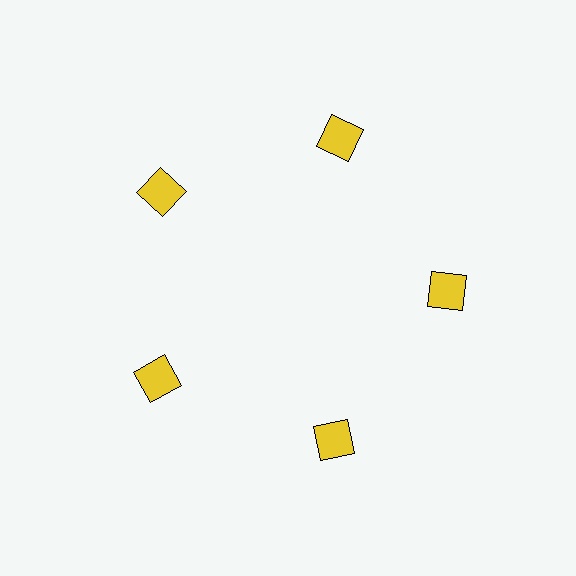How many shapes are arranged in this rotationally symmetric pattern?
There are 5 shapes, arranged in 5 groups of 1.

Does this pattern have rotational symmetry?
Yes, this pattern has 5-fold rotational symmetry. It looks the same after rotating 72 degrees around the center.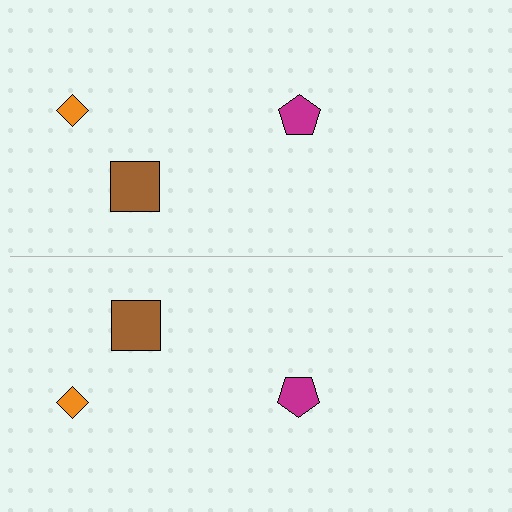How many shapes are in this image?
There are 6 shapes in this image.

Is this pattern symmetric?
Yes, this pattern has bilateral (reflection) symmetry.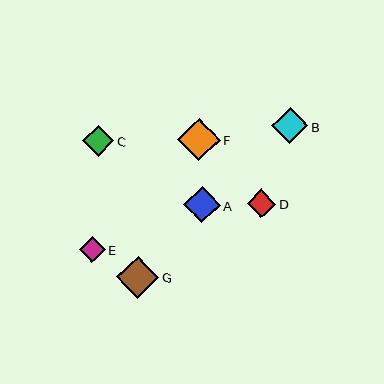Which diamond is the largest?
Diamond F is the largest with a size of approximately 43 pixels.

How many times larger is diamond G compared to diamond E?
Diamond G is approximately 1.6 times the size of diamond E.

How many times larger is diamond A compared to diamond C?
Diamond A is approximately 1.2 times the size of diamond C.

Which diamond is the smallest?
Diamond E is the smallest with a size of approximately 26 pixels.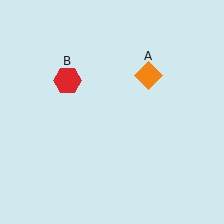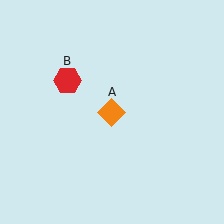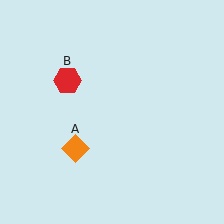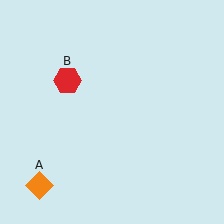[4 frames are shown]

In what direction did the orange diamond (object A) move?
The orange diamond (object A) moved down and to the left.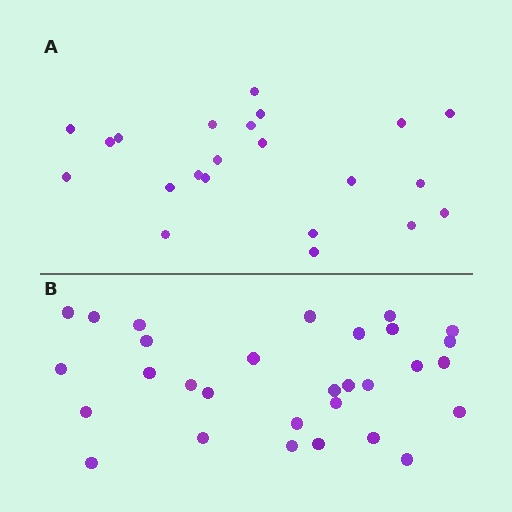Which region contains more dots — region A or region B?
Region B (the bottom region) has more dots.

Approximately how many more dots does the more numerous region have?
Region B has roughly 8 or so more dots than region A.